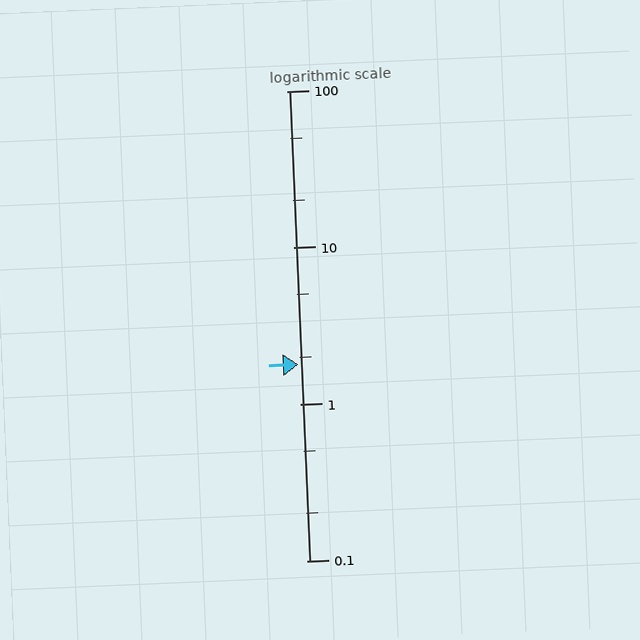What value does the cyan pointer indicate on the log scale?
The pointer indicates approximately 1.8.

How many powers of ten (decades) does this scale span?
The scale spans 3 decades, from 0.1 to 100.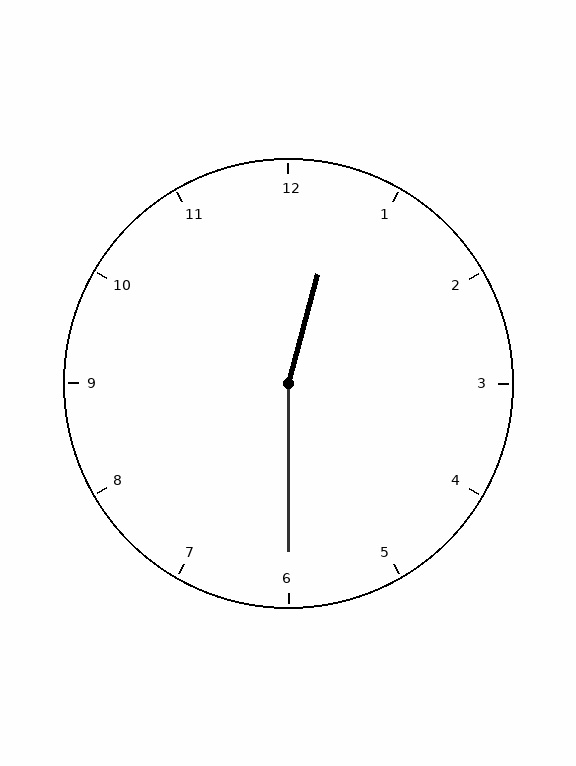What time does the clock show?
12:30.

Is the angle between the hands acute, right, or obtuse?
It is obtuse.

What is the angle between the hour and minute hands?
Approximately 165 degrees.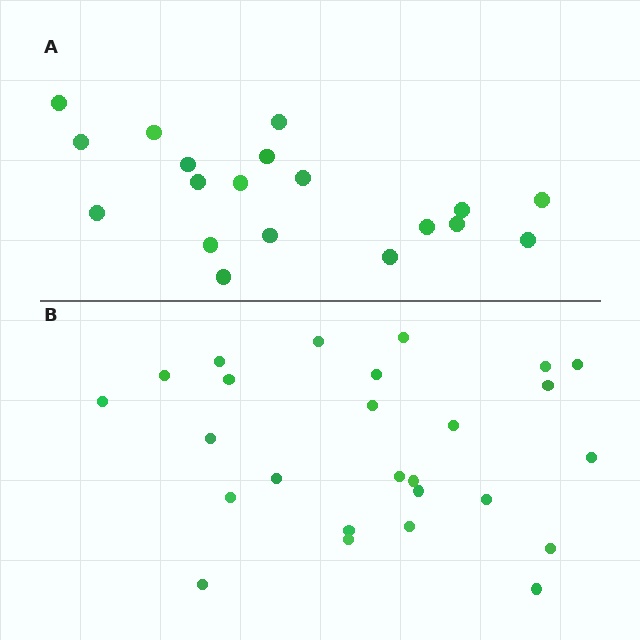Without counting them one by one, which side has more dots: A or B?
Region B (the bottom region) has more dots.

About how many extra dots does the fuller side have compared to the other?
Region B has roughly 8 or so more dots than region A.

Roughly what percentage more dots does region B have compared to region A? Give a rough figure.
About 35% more.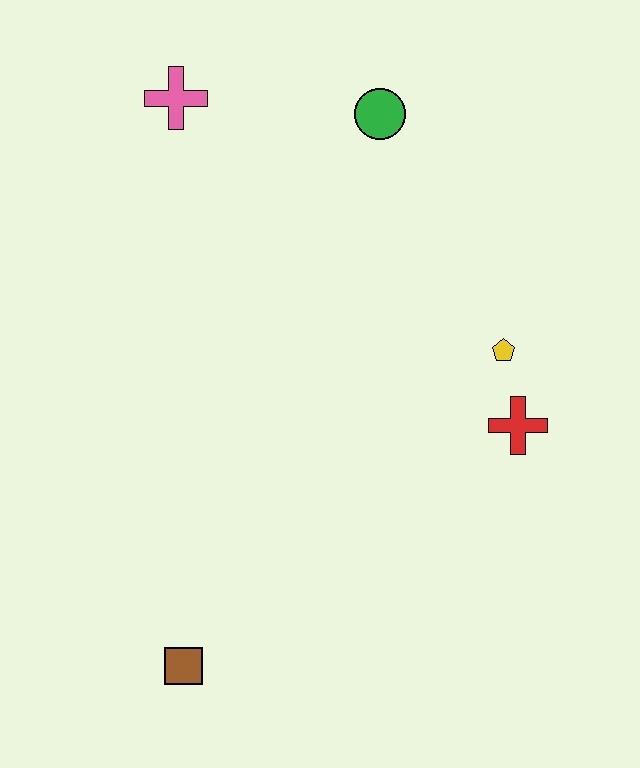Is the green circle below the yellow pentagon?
No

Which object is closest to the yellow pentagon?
The red cross is closest to the yellow pentagon.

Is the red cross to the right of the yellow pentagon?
Yes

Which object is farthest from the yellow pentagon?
The brown square is farthest from the yellow pentagon.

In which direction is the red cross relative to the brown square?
The red cross is to the right of the brown square.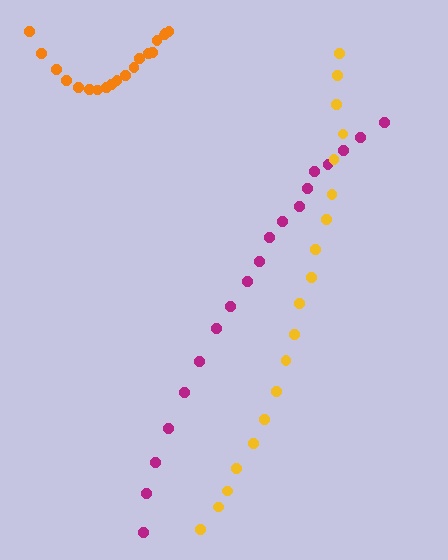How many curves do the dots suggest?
There are 3 distinct paths.